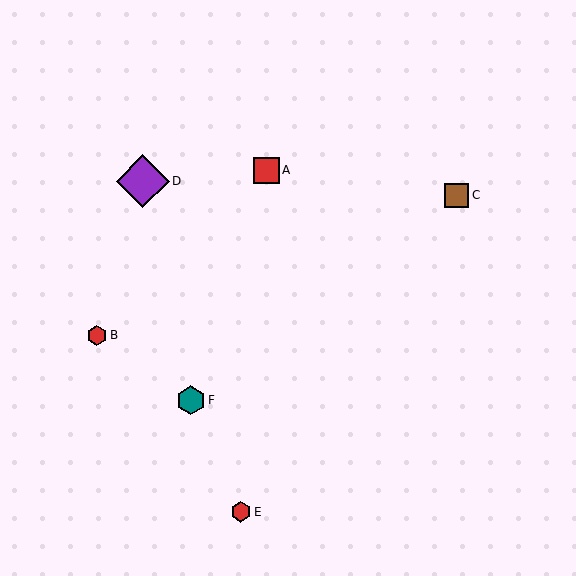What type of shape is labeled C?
Shape C is a brown square.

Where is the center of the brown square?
The center of the brown square is at (457, 195).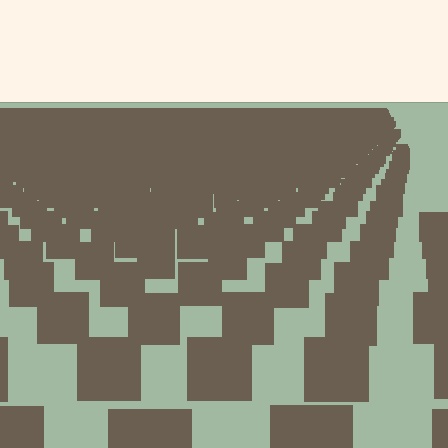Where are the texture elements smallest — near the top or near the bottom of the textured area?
Near the top.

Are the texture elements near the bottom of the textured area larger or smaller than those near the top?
Larger. Near the bottom, elements are closer to the viewer and appear at a bigger on-screen size.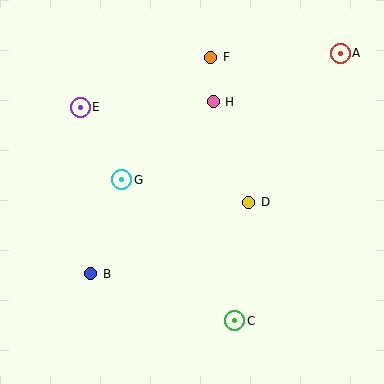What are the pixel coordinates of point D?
Point D is at (249, 202).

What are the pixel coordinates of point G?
Point G is at (122, 180).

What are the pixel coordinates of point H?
Point H is at (213, 102).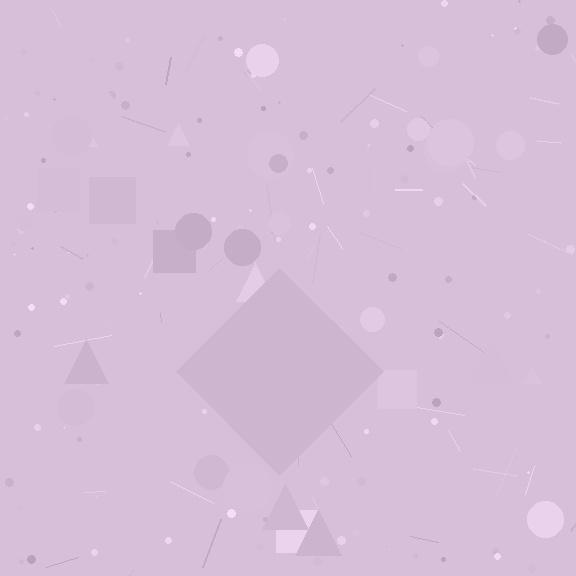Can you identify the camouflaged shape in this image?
The camouflaged shape is a diamond.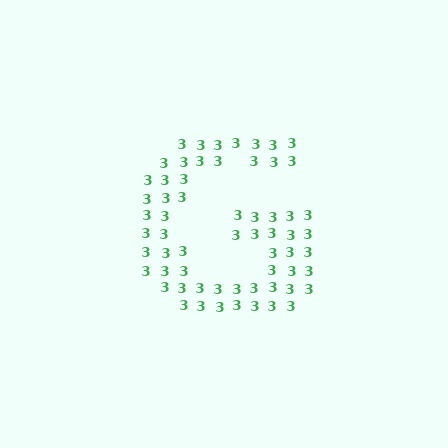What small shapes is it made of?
It is made of small digit 3's.